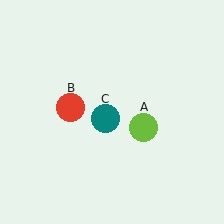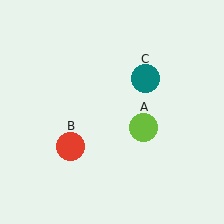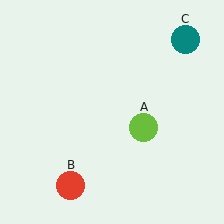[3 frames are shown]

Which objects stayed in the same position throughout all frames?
Lime circle (object A) remained stationary.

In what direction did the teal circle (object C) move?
The teal circle (object C) moved up and to the right.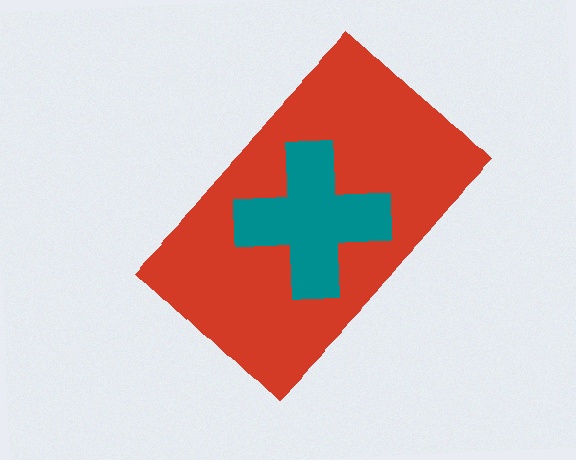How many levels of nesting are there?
2.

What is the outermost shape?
The red rectangle.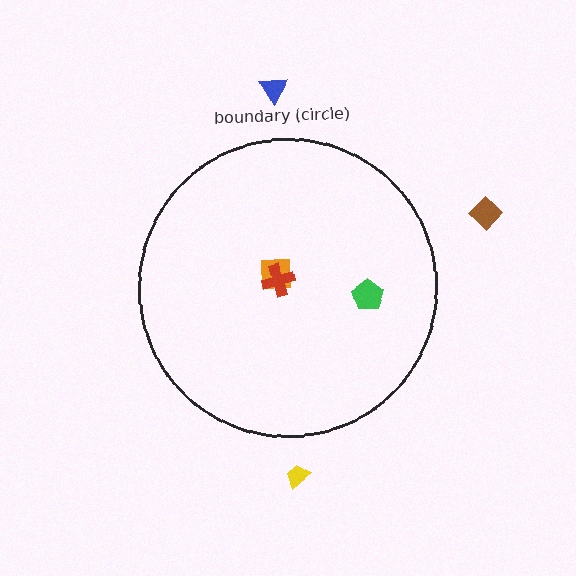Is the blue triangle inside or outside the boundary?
Outside.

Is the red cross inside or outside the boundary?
Inside.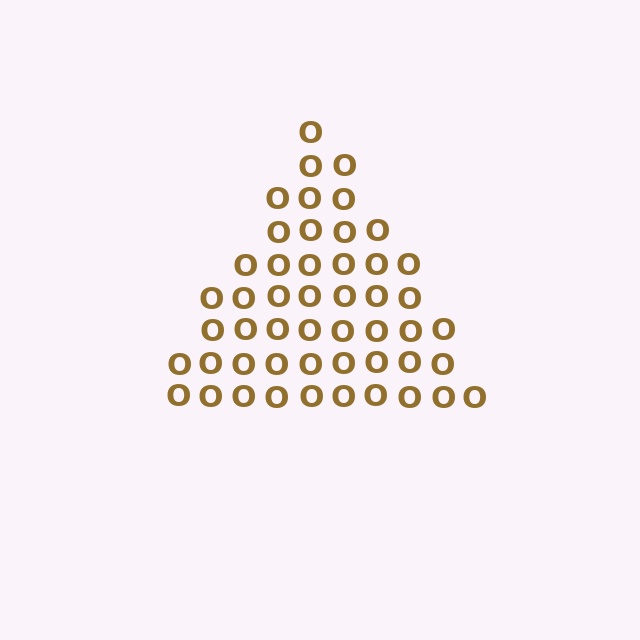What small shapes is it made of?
It is made of small letter O's.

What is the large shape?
The large shape is a triangle.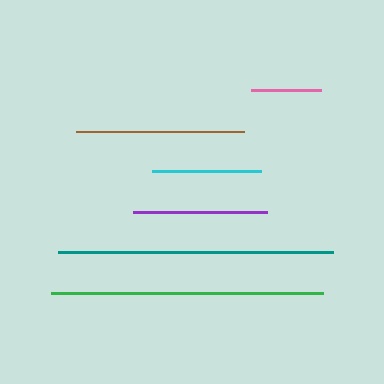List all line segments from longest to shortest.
From longest to shortest: teal, green, brown, purple, cyan, pink.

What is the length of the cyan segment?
The cyan segment is approximately 109 pixels long.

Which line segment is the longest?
The teal line is the longest at approximately 275 pixels.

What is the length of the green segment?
The green segment is approximately 272 pixels long.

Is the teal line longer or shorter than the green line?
The teal line is longer than the green line.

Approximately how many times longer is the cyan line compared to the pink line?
The cyan line is approximately 1.6 times the length of the pink line.